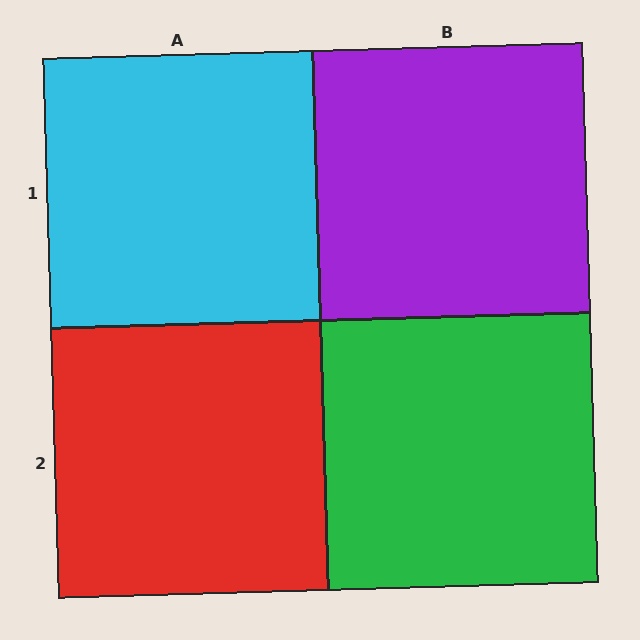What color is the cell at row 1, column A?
Cyan.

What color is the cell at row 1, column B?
Purple.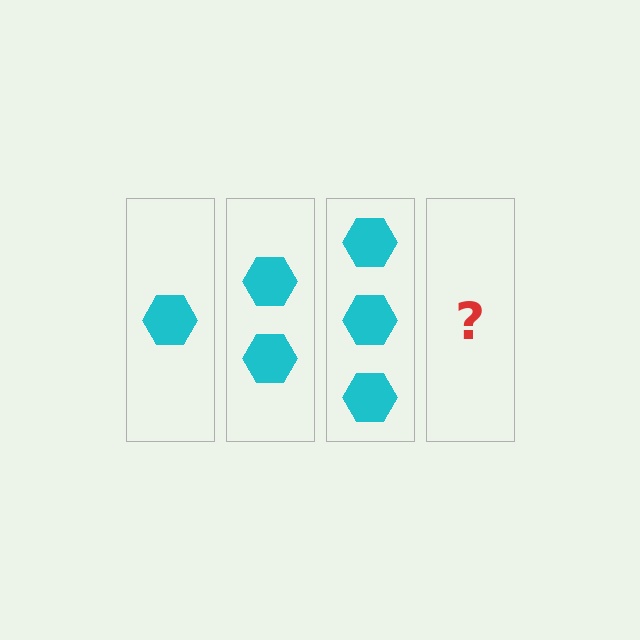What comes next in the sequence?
The next element should be 4 hexagons.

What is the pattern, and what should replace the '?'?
The pattern is that each step adds one more hexagon. The '?' should be 4 hexagons.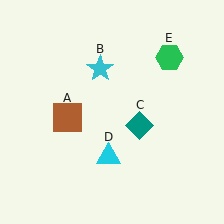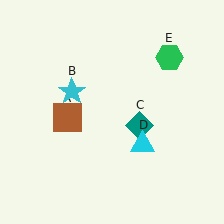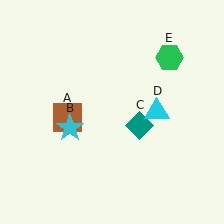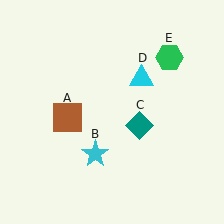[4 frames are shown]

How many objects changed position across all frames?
2 objects changed position: cyan star (object B), cyan triangle (object D).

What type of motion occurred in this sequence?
The cyan star (object B), cyan triangle (object D) rotated counterclockwise around the center of the scene.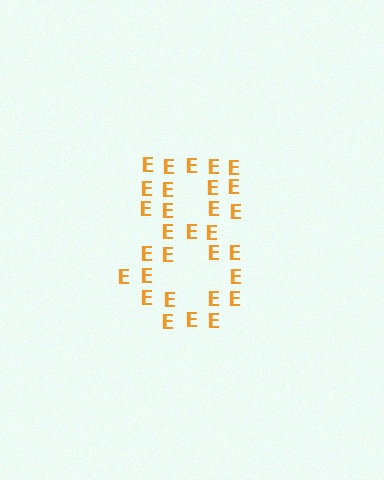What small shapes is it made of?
It is made of small letter E's.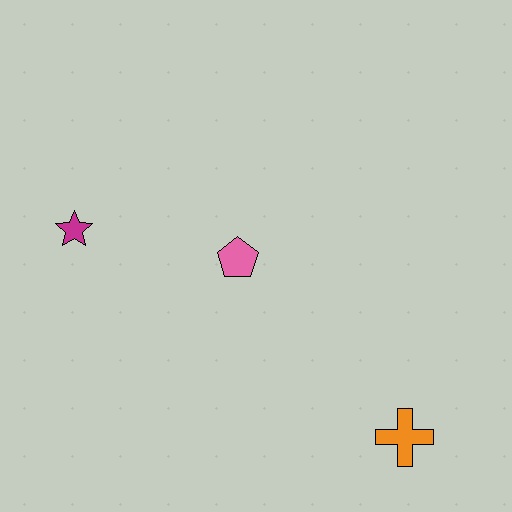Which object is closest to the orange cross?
The pink pentagon is closest to the orange cross.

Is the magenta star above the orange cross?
Yes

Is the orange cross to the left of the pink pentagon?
No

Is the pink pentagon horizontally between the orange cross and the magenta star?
Yes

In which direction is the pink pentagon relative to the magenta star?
The pink pentagon is to the right of the magenta star.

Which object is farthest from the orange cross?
The magenta star is farthest from the orange cross.